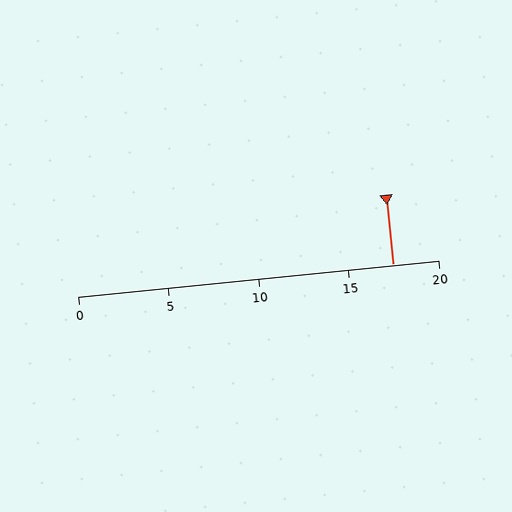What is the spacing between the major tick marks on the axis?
The major ticks are spaced 5 apart.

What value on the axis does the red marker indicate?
The marker indicates approximately 17.5.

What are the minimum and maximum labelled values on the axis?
The axis runs from 0 to 20.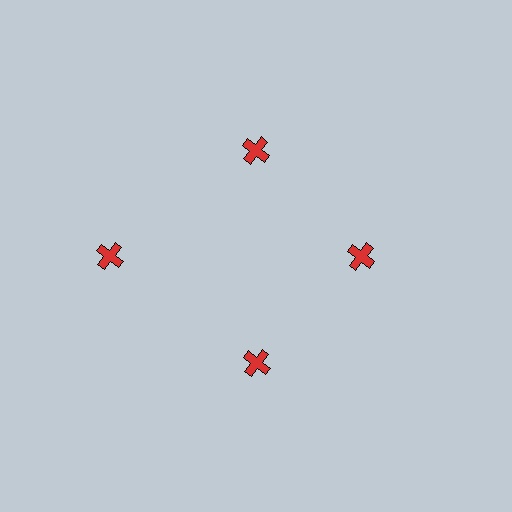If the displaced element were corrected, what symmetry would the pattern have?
It would have 4-fold rotational symmetry — the pattern would map onto itself every 90 degrees.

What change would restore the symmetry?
The symmetry would be restored by moving it inward, back onto the ring so that all 4 crosses sit at equal angles and equal distance from the center.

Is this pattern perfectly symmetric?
No. The 4 red crosses are arranged in a ring, but one element near the 9 o'clock position is pushed outward from the center, breaking the 4-fold rotational symmetry.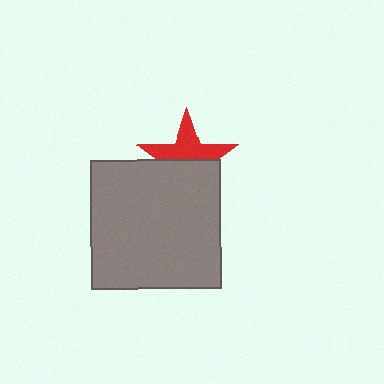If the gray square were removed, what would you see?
You would see the complete red star.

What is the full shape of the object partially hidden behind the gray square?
The partially hidden object is a red star.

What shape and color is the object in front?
The object in front is a gray square.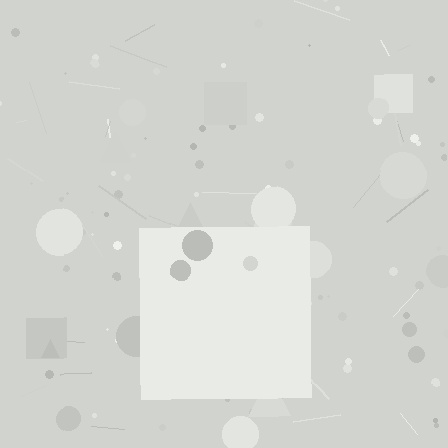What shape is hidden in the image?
A square is hidden in the image.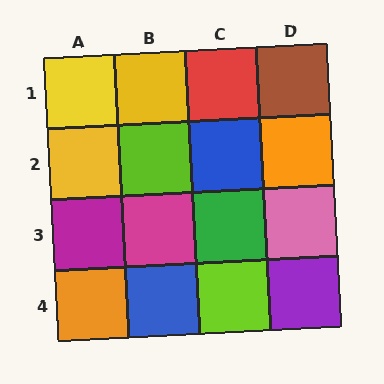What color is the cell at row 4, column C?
Lime.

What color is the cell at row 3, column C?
Green.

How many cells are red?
1 cell is red.